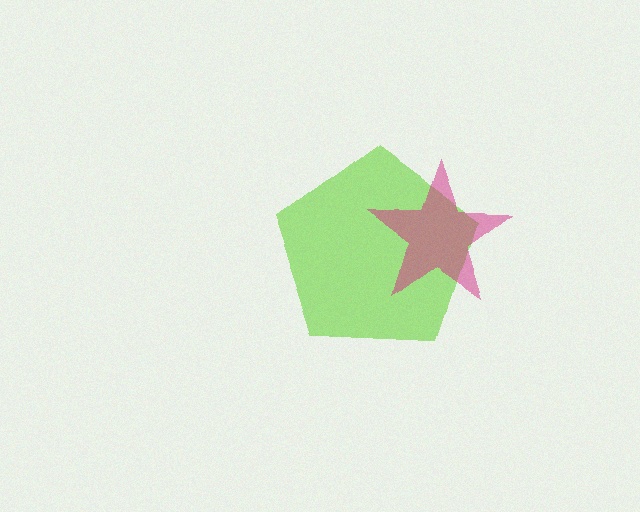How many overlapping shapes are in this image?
There are 2 overlapping shapes in the image.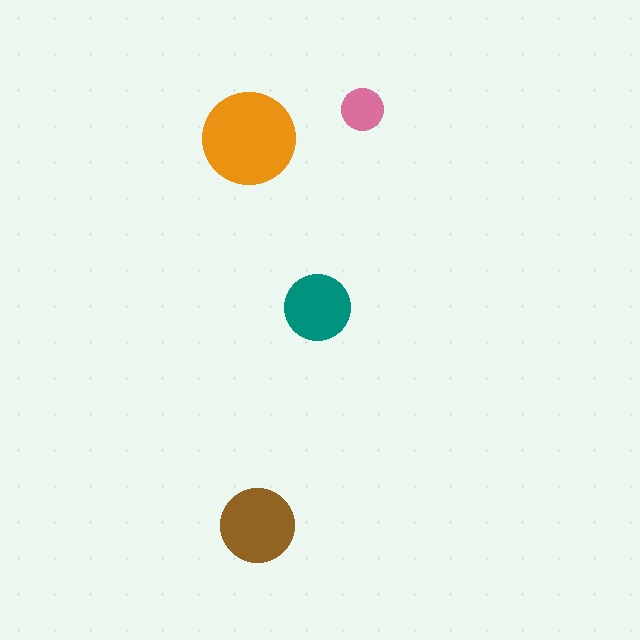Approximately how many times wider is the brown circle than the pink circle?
About 2 times wider.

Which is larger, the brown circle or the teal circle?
The brown one.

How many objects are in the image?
There are 4 objects in the image.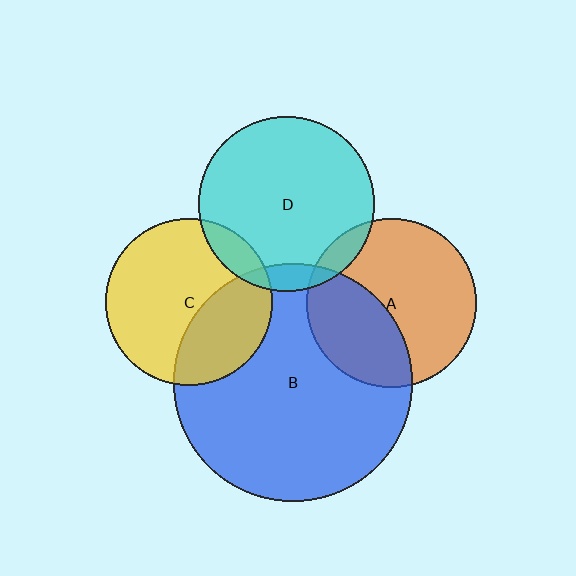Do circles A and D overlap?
Yes.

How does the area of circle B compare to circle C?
Approximately 2.0 times.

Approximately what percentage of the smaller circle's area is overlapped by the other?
Approximately 10%.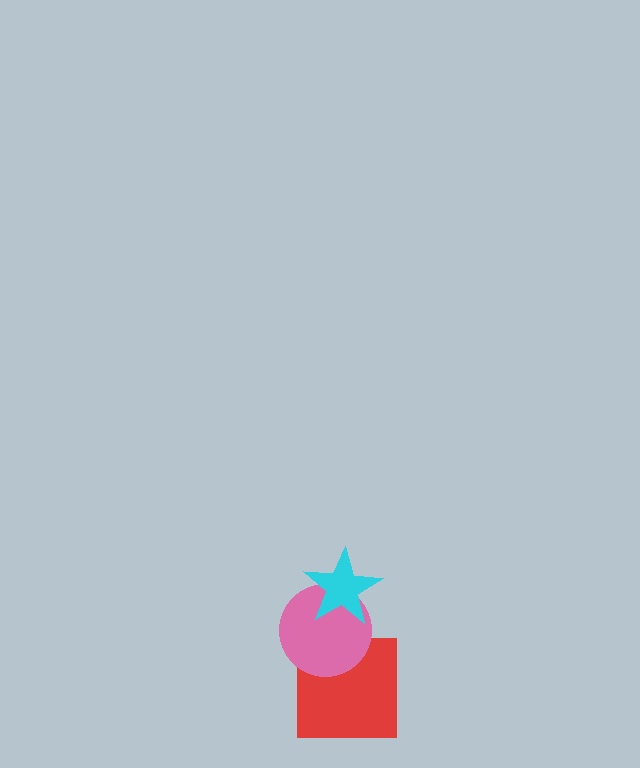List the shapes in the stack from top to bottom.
From top to bottom: the cyan star, the pink circle, the red square.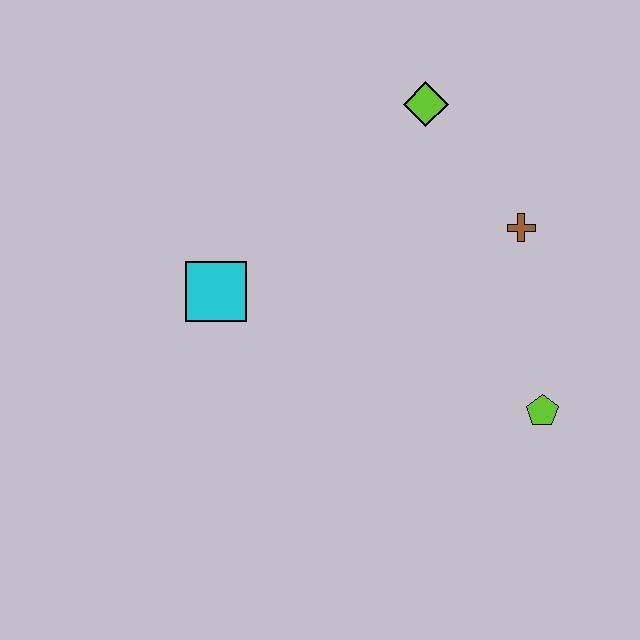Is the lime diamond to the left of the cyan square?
No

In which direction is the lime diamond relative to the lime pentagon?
The lime diamond is above the lime pentagon.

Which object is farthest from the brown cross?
The cyan square is farthest from the brown cross.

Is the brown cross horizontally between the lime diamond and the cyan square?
No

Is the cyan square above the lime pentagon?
Yes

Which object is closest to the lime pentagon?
The brown cross is closest to the lime pentagon.